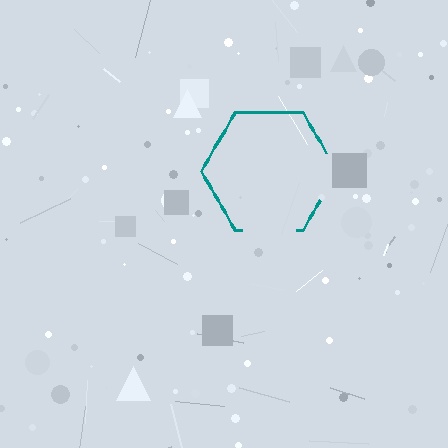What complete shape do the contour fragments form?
The contour fragments form a hexagon.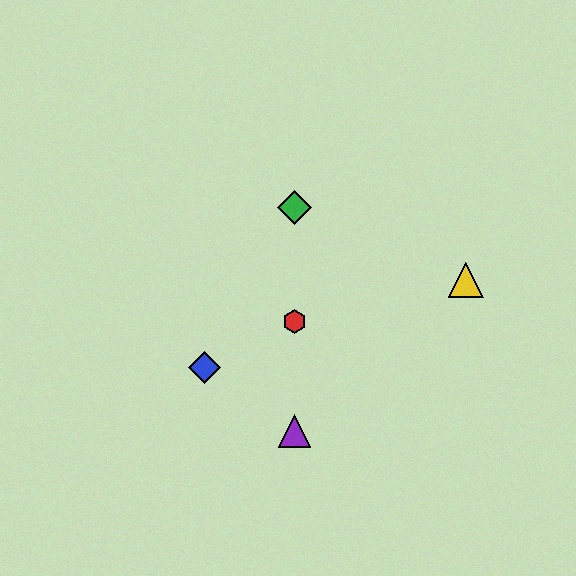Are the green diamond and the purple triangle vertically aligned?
Yes, both are at x≈294.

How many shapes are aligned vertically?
3 shapes (the red hexagon, the green diamond, the purple triangle) are aligned vertically.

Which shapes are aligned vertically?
The red hexagon, the green diamond, the purple triangle are aligned vertically.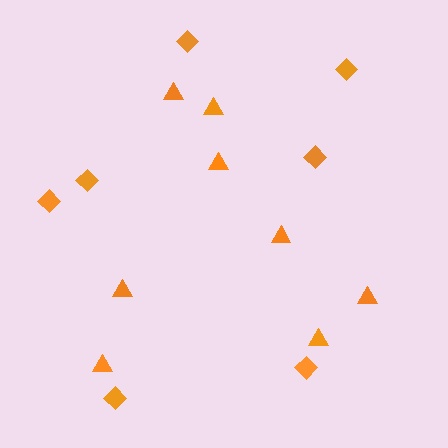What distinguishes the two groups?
There are 2 groups: one group of diamonds (7) and one group of triangles (8).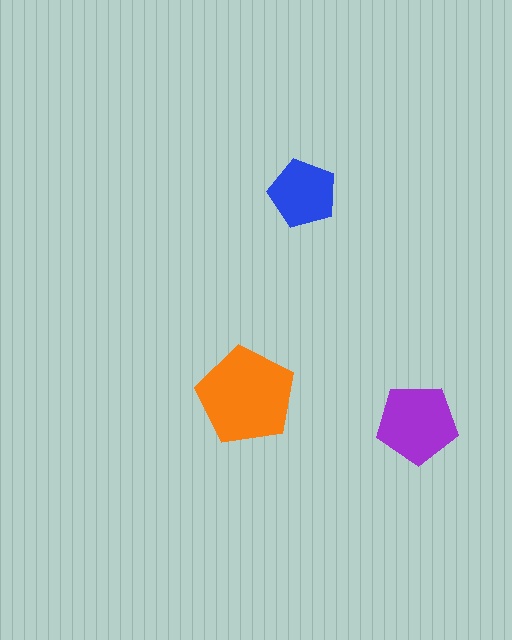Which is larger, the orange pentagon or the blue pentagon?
The orange one.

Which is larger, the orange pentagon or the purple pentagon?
The orange one.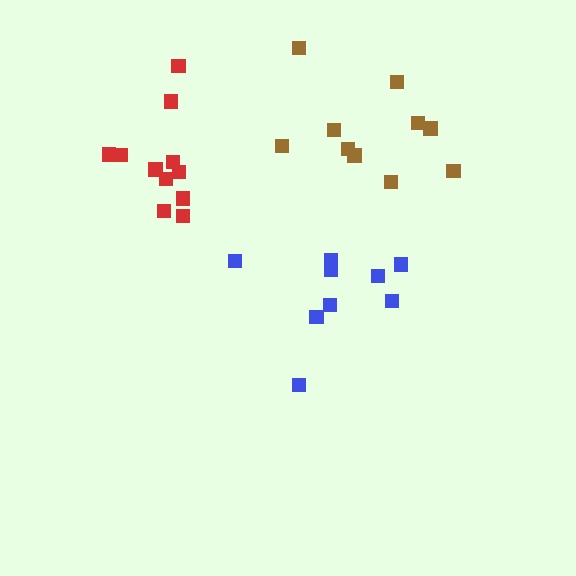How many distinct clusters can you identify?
There are 3 distinct clusters.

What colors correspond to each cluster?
The clusters are colored: red, brown, blue.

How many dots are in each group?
Group 1: 11 dots, Group 2: 10 dots, Group 3: 9 dots (30 total).